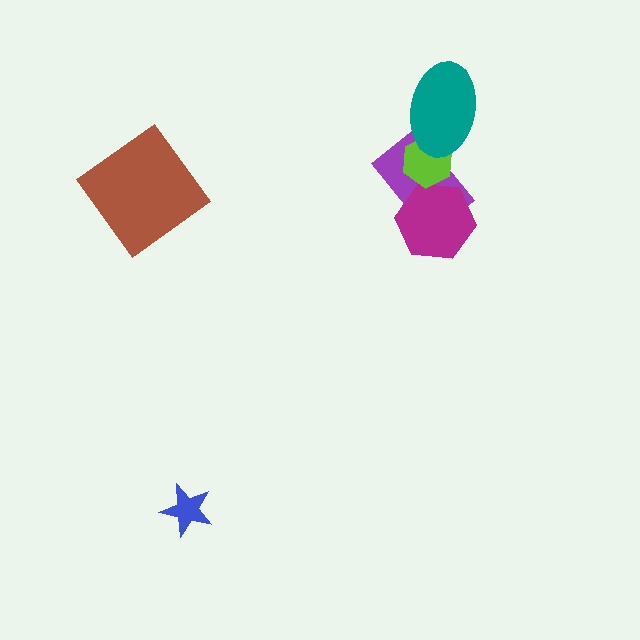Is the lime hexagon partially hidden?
Yes, it is partially covered by another shape.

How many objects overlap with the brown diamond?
0 objects overlap with the brown diamond.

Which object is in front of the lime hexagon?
The teal ellipse is in front of the lime hexagon.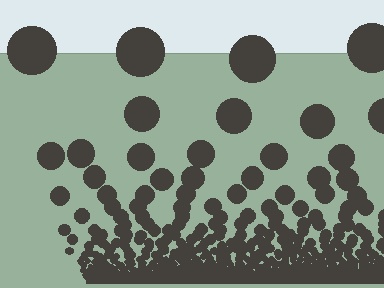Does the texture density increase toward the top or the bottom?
Density increases toward the bottom.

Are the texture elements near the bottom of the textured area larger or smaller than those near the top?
Smaller. The gradient is inverted — elements near the bottom are smaller and denser.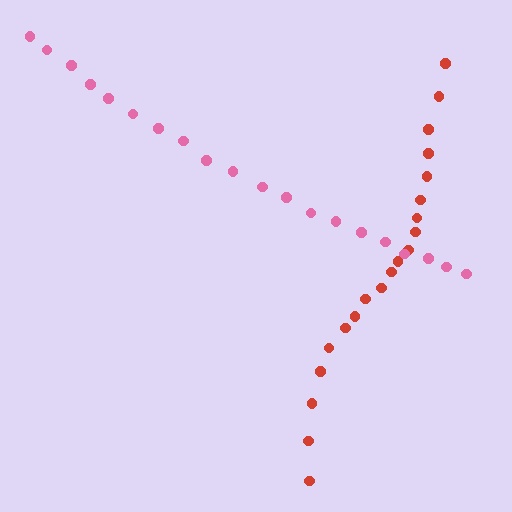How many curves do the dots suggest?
There are 2 distinct paths.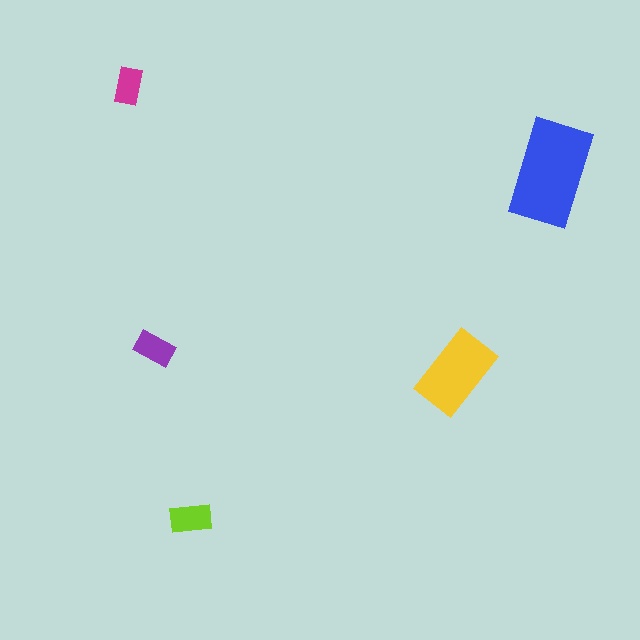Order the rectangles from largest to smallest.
the blue one, the yellow one, the lime one, the purple one, the magenta one.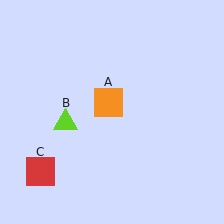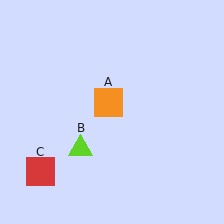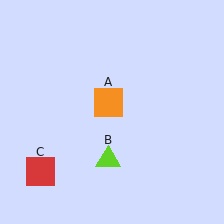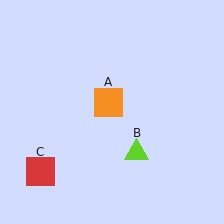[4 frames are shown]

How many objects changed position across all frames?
1 object changed position: lime triangle (object B).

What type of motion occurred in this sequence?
The lime triangle (object B) rotated counterclockwise around the center of the scene.